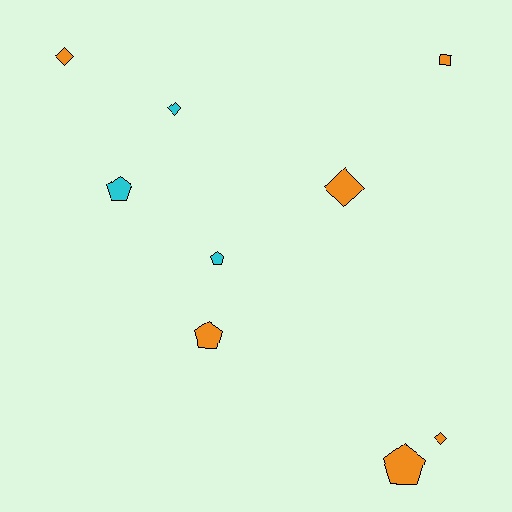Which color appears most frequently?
Orange, with 6 objects.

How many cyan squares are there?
There are no cyan squares.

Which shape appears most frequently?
Diamond, with 4 objects.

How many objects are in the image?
There are 9 objects.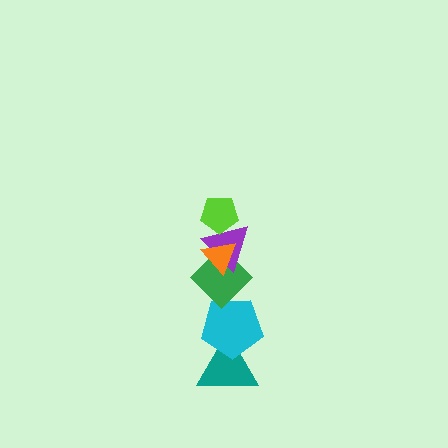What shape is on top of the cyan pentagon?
The green diamond is on top of the cyan pentagon.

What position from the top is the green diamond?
The green diamond is 4th from the top.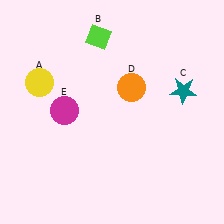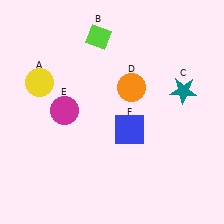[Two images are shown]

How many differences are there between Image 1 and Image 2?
There is 1 difference between the two images.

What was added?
A blue square (F) was added in Image 2.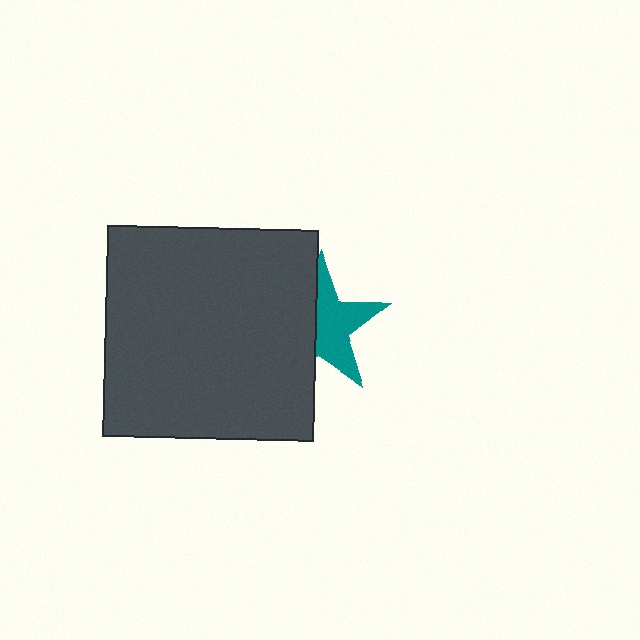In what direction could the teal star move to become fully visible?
The teal star could move right. That would shift it out from behind the dark gray square entirely.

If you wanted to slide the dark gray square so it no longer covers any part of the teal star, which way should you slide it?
Slide it left — that is the most direct way to separate the two shapes.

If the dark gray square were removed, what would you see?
You would see the complete teal star.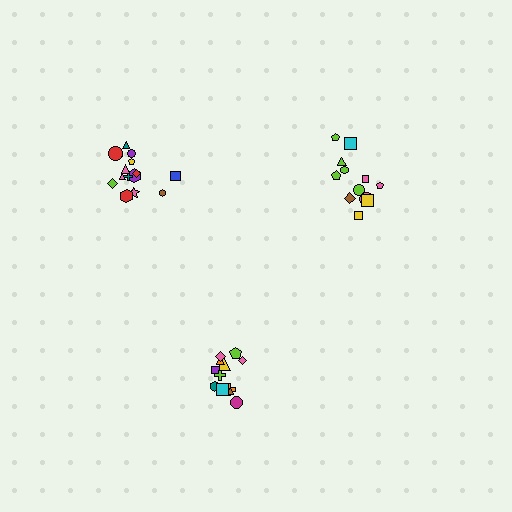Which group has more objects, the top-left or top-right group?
The top-left group.